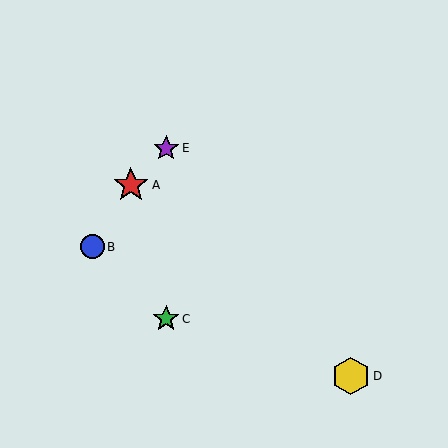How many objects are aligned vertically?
2 objects (C, E) are aligned vertically.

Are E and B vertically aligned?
No, E is at x≈166 and B is at x≈92.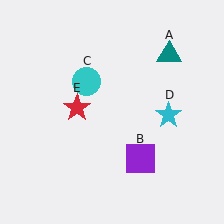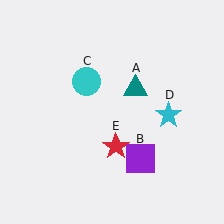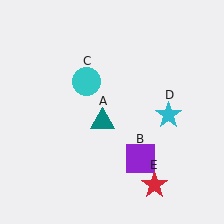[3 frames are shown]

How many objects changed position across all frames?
2 objects changed position: teal triangle (object A), red star (object E).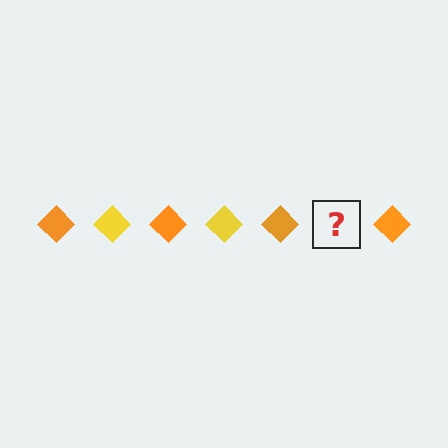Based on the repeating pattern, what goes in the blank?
The blank should be a yellow diamond.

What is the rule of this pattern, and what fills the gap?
The rule is that the pattern cycles through orange, yellow diamonds. The gap should be filled with a yellow diamond.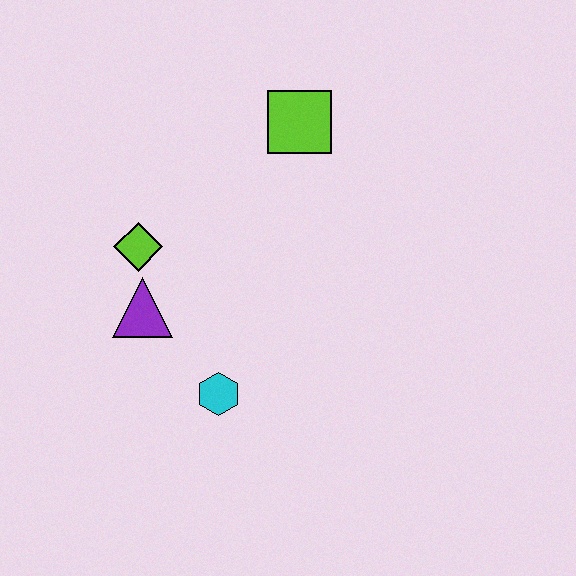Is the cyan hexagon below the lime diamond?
Yes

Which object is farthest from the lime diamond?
The lime square is farthest from the lime diamond.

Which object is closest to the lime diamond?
The purple triangle is closest to the lime diamond.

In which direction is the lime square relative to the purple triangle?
The lime square is above the purple triangle.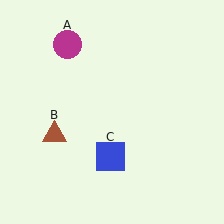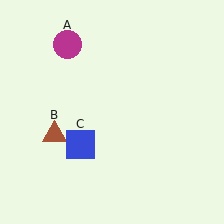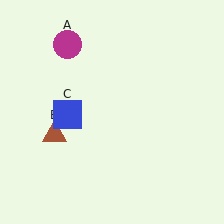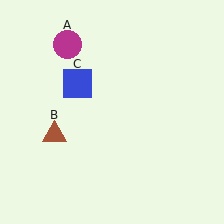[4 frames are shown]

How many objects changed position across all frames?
1 object changed position: blue square (object C).